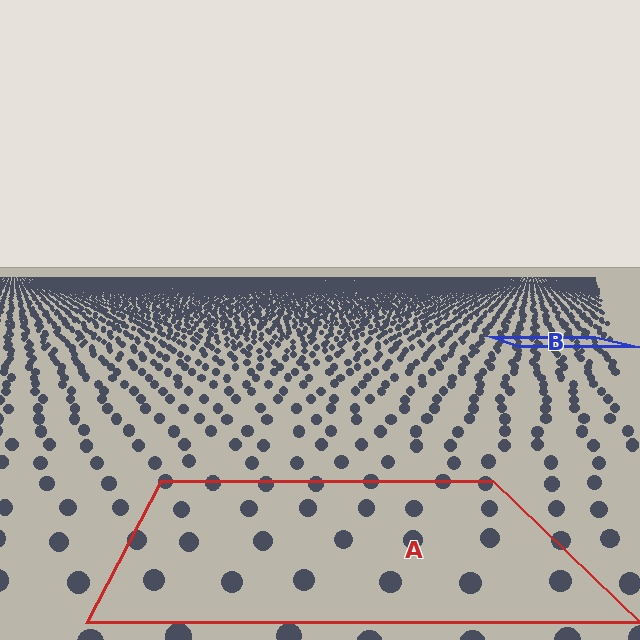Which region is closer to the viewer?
Region A is closer. The texture elements there are larger and more spread out.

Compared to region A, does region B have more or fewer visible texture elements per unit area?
Region B has more texture elements per unit area — they are packed more densely because it is farther away.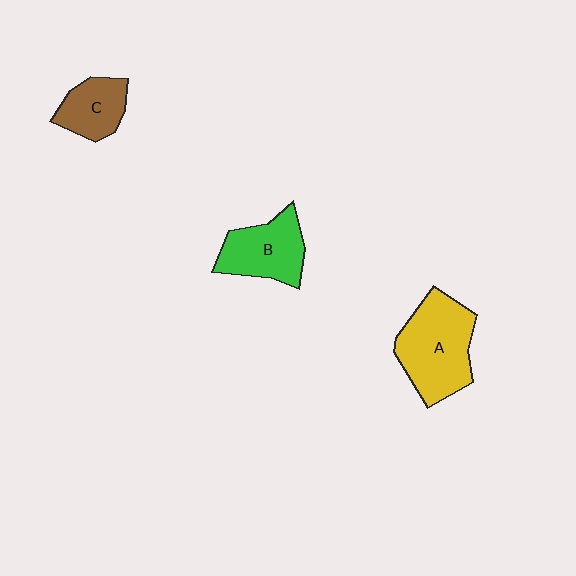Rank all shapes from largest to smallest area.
From largest to smallest: A (yellow), B (green), C (brown).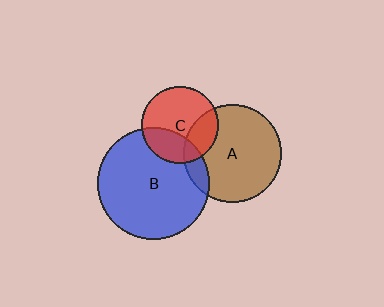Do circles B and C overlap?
Yes.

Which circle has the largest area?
Circle B (blue).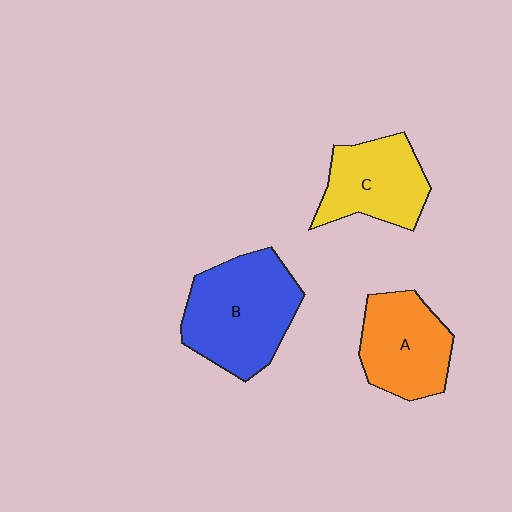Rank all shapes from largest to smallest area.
From largest to smallest: B (blue), A (orange), C (yellow).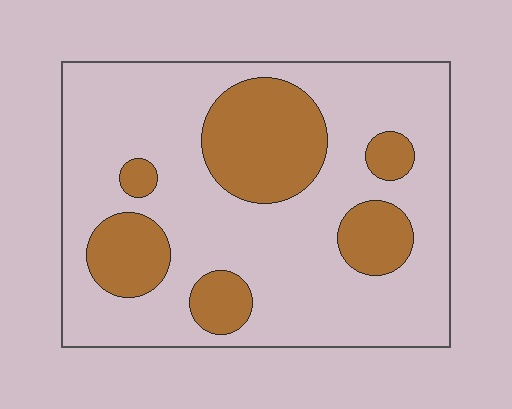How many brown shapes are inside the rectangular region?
6.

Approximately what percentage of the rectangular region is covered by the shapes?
Approximately 25%.